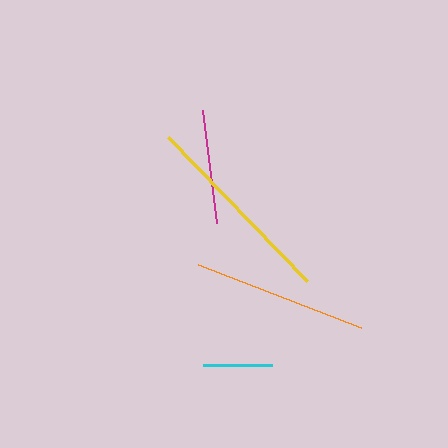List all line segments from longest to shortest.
From longest to shortest: yellow, orange, magenta, cyan.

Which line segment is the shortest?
The cyan line is the shortest at approximately 69 pixels.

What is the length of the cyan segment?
The cyan segment is approximately 69 pixels long.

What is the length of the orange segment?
The orange segment is approximately 175 pixels long.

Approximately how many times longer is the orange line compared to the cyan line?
The orange line is approximately 2.5 times the length of the cyan line.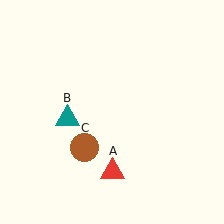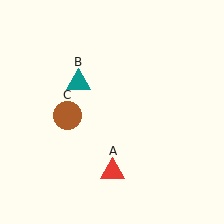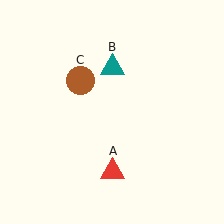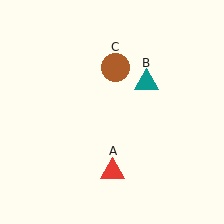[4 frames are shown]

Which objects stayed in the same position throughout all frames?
Red triangle (object A) remained stationary.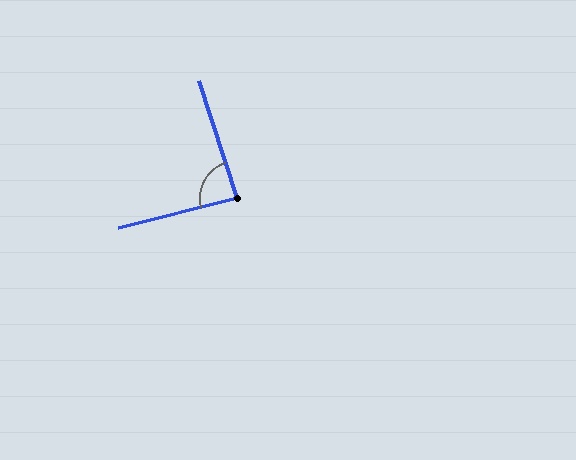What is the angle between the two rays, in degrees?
Approximately 87 degrees.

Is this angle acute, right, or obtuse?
It is approximately a right angle.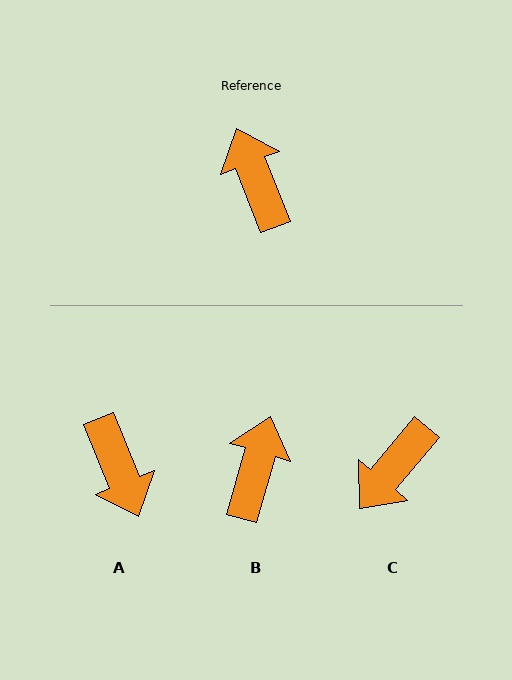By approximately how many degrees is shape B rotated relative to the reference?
Approximately 38 degrees clockwise.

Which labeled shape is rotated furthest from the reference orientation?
A, about 179 degrees away.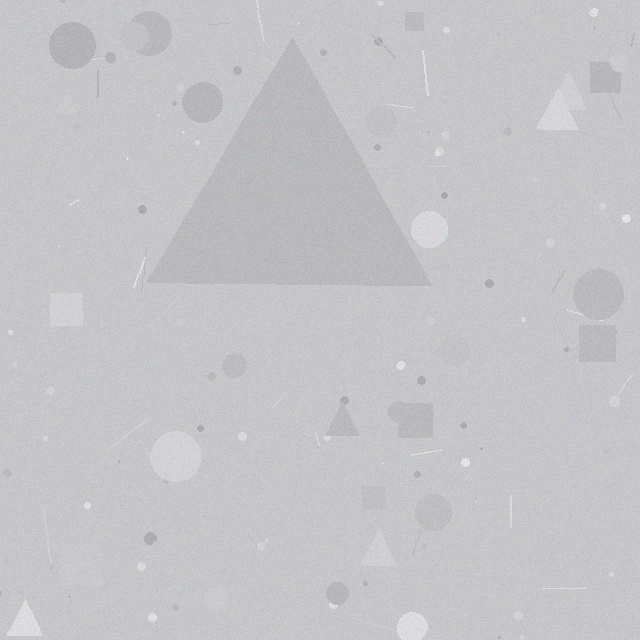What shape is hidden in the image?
A triangle is hidden in the image.